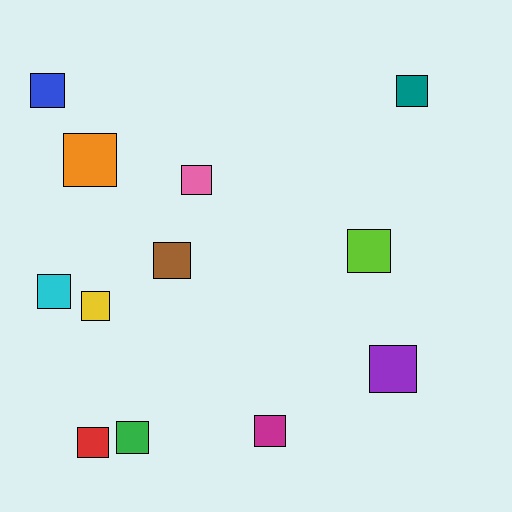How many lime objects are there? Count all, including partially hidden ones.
There is 1 lime object.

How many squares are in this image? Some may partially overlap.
There are 12 squares.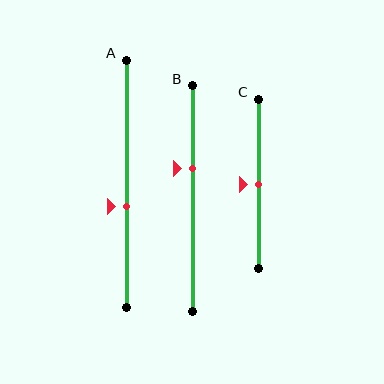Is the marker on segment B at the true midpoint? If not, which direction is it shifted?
No, the marker on segment B is shifted upward by about 13% of the segment length.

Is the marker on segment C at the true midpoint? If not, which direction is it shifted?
Yes, the marker on segment C is at the true midpoint.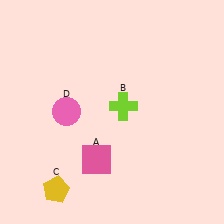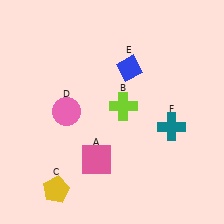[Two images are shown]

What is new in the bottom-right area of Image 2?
A teal cross (F) was added in the bottom-right area of Image 2.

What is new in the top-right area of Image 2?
A blue diamond (E) was added in the top-right area of Image 2.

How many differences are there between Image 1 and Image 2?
There are 2 differences between the two images.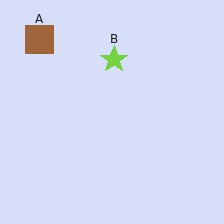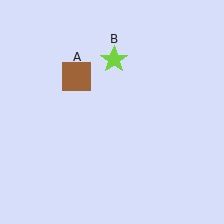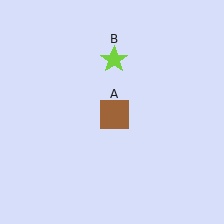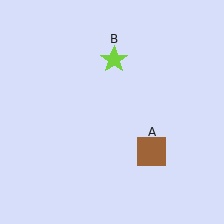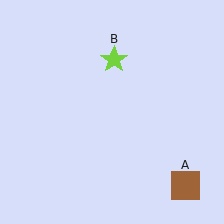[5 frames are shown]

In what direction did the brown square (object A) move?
The brown square (object A) moved down and to the right.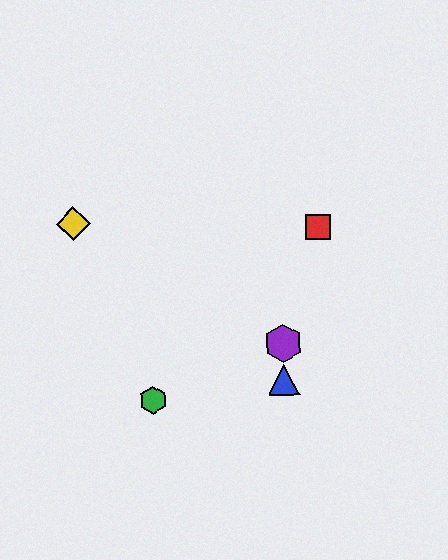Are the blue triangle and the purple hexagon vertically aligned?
Yes, both are at x≈284.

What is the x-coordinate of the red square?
The red square is at x≈318.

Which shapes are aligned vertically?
The blue triangle, the purple hexagon are aligned vertically.